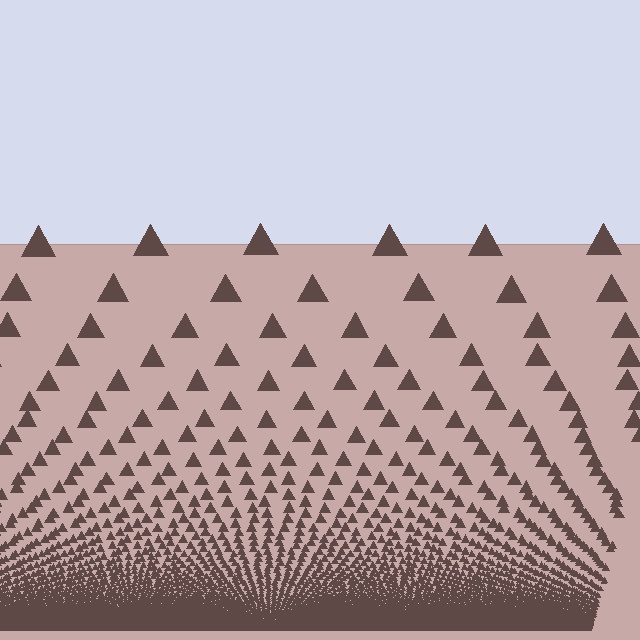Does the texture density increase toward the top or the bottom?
Density increases toward the bottom.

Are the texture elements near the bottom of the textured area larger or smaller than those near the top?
Smaller. The gradient is inverted — elements near the bottom are smaller and denser.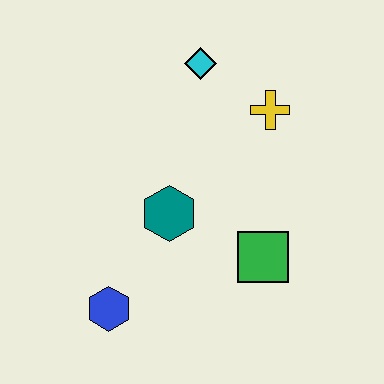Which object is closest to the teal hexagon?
The green square is closest to the teal hexagon.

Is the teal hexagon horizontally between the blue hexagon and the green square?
Yes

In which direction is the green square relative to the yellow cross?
The green square is below the yellow cross.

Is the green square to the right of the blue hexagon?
Yes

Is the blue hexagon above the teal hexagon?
No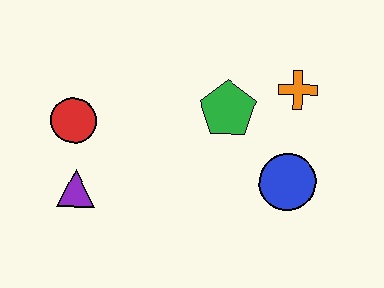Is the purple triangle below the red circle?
Yes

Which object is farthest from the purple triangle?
The orange cross is farthest from the purple triangle.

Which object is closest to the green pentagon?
The orange cross is closest to the green pentagon.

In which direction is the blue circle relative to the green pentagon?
The blue circle is below the green pentagon.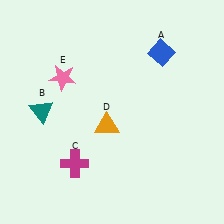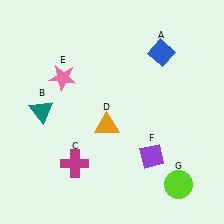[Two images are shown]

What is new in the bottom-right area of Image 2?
A purple diamond (F) was added in the bottom-right area of Image 2.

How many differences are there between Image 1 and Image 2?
There are 2 differences between the two images.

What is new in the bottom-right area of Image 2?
A lime circle (G) was added in the bottom-right area of Image 2.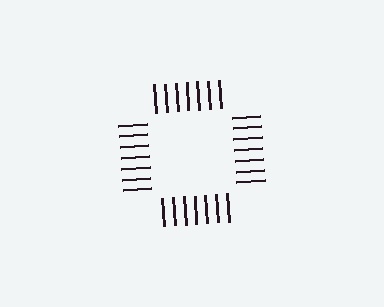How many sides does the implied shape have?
4 sides — the line-ends trace a square.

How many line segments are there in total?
28 — 7 along each of the 4 edges.